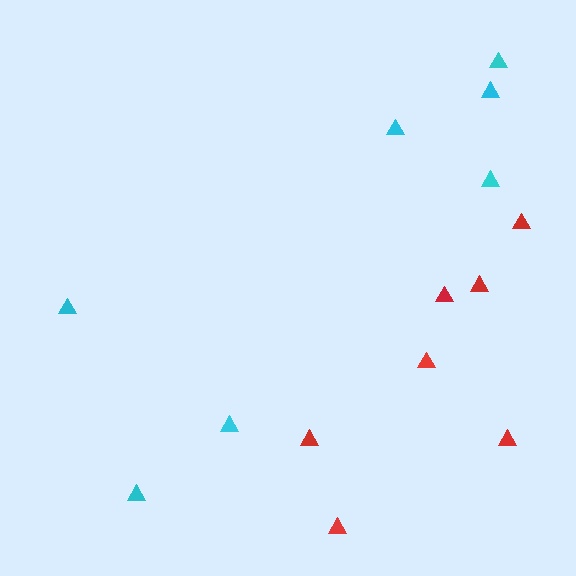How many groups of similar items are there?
There are 2 groups: one group of red triangles (7) and one group of cyan triangles (7).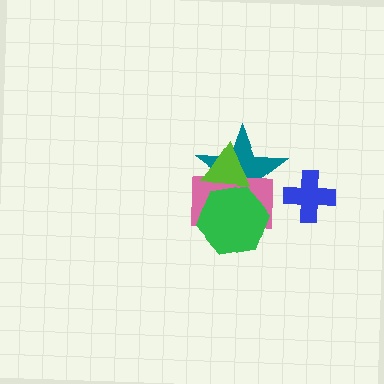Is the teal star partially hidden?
Yes, it is partially covered by another shape.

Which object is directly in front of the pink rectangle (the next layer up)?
The green hexagon is directly in front of the pink rectangle.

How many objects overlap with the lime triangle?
3 objects overlap with the lime triangle.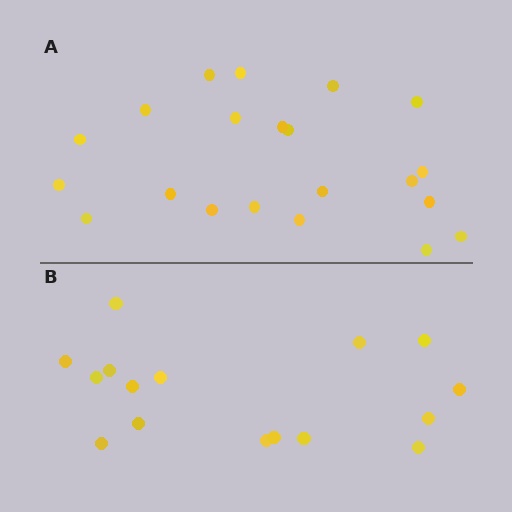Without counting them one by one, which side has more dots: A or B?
Region A (the top region) has more dots.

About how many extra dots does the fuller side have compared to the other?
Region A has about 5 more dots than region B.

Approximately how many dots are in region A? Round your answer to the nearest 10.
About 20 dots. (The exact count is 21, which rounds to 20.)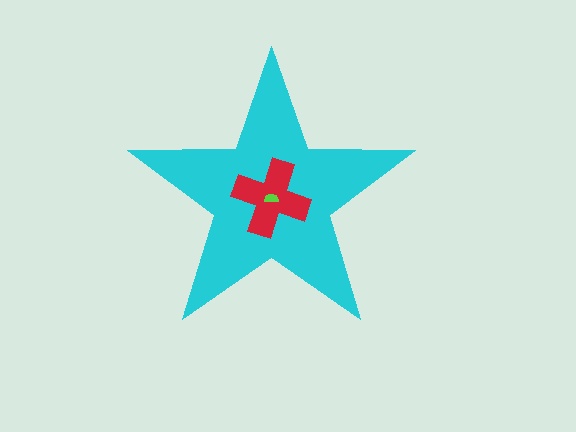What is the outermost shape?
The cyan star.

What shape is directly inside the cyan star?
The red cross.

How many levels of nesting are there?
3.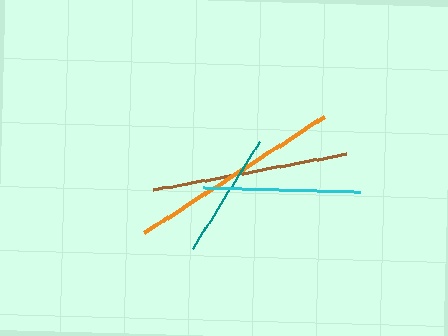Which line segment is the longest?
The orange line is the longest at approximately 214 pixels.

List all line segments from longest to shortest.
From longest to shortest: orange, brown, cyan, teal.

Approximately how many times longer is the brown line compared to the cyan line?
The brown line is approximately 1.3 times the length of the cyan line.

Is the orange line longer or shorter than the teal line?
The orange line is longer than the teal line.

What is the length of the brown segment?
The brown segment is approximately 197 pixels long.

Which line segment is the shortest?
The teal line is the shortest at approximately 126 pixels.